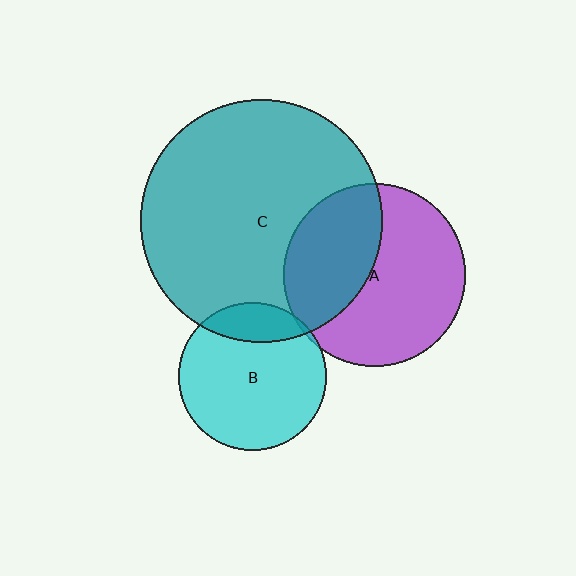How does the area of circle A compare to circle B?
Approximately 1.5 times.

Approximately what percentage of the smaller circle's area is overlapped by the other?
Approximately 20%.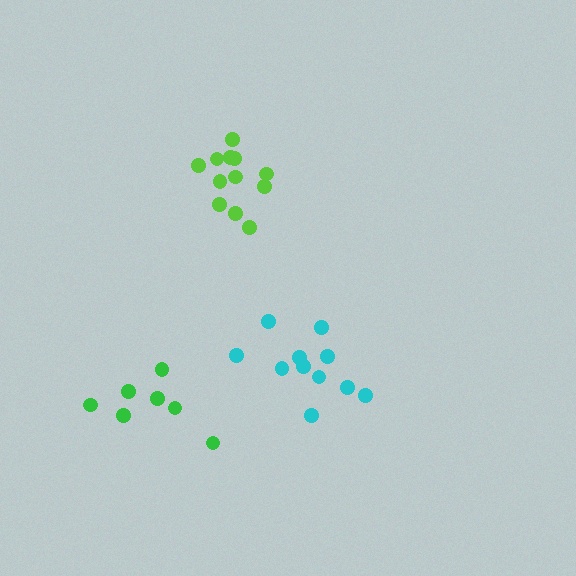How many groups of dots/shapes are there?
There are 3 groups.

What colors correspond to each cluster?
The clusters are colored: cyan, lime, green.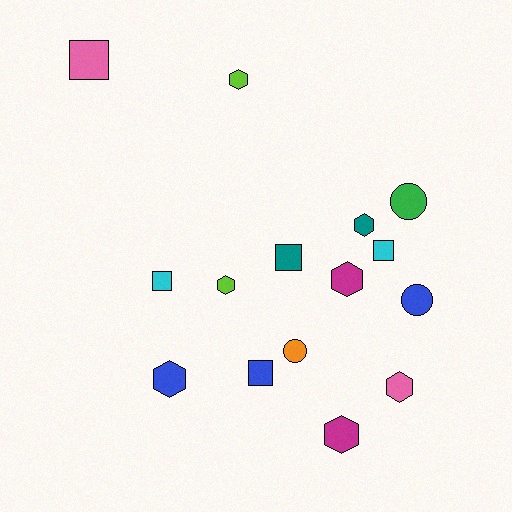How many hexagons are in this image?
There are 7 hexagons.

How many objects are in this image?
There are 15 objects.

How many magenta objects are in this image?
There are 2 magenta objects.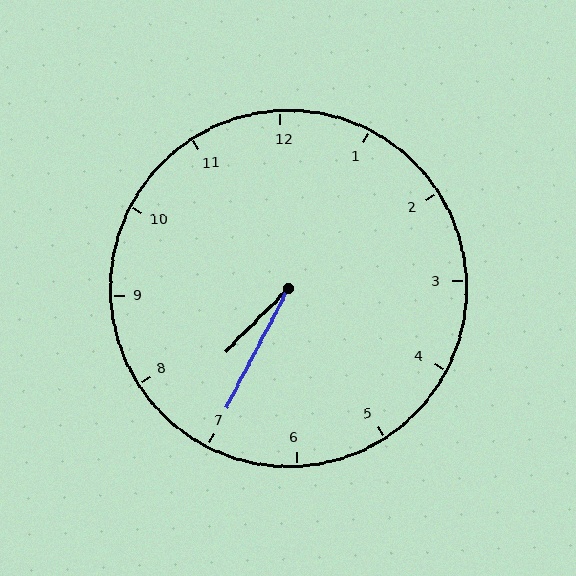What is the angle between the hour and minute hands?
Approximately 18 degrees.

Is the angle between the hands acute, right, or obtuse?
It is acute.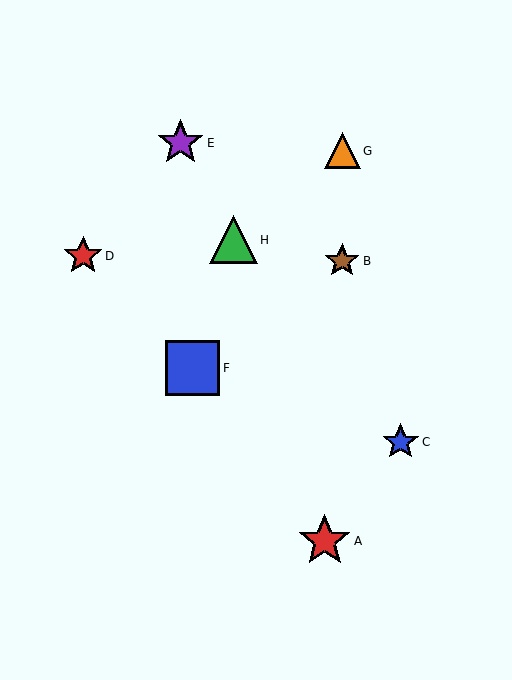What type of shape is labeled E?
Shape E is a purple star.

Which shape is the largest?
The blue square (labeled F) is the largest.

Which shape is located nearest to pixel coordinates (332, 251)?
The brown star (labeled B) at (342, 261) is nearest to that location.